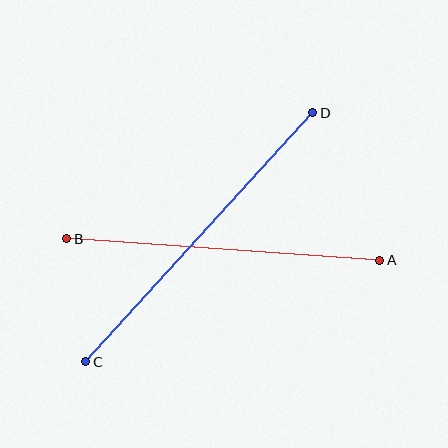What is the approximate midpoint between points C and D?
The midpoint is at approximately (199, 237) pixels.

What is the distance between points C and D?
The distance is approximately 337 pixels.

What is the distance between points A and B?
The distance is approximately 314 pixels.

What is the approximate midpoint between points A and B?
The midpoint is at approximately (223, 250) pixels.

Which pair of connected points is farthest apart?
Points C and D are farthest apart.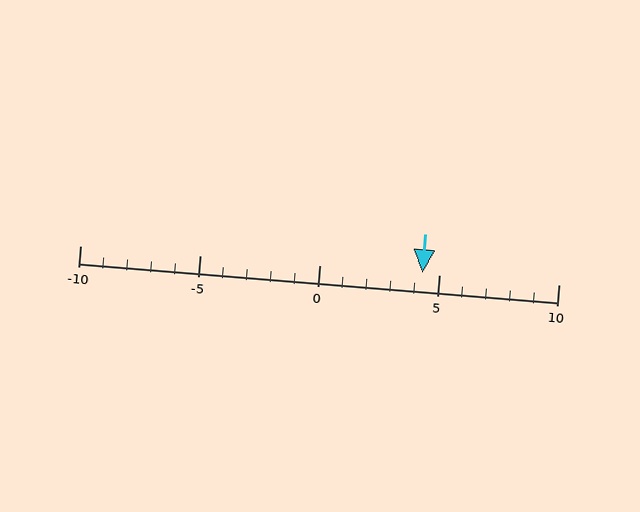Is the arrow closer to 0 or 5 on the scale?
The arrow is closer to 5.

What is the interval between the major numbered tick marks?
The major tick marks are spaced 5 units apart.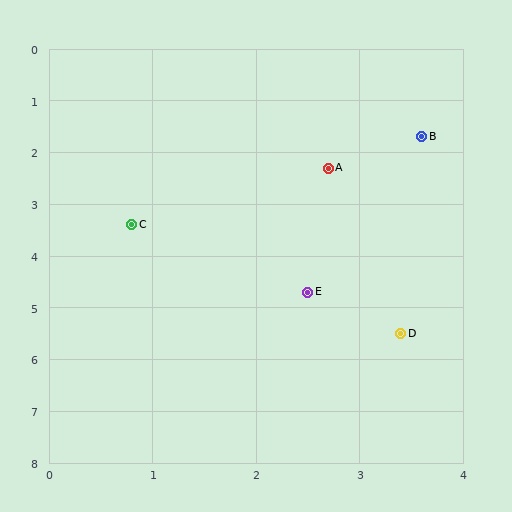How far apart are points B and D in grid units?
Points B and D are about 3.8 grid units apart.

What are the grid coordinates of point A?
Point A is at approximately (2.7, 2.3).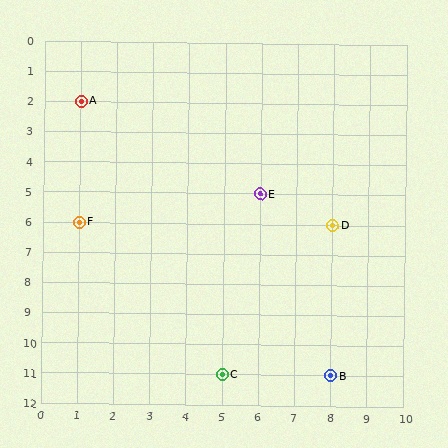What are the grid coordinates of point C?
Point C is at grid coordinates (5, 11).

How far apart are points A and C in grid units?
Points A and C are 4 columns and 9 rows apart (about 9.8 grid units diagonally).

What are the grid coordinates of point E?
Point E is at grid coordinates (6, 5).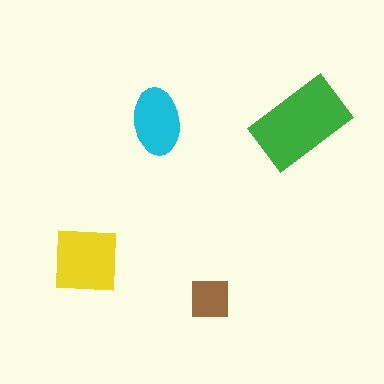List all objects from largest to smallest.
The green rectangle, the yellow square, the cyan ellipse, the brown square.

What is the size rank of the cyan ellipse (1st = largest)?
3rd.